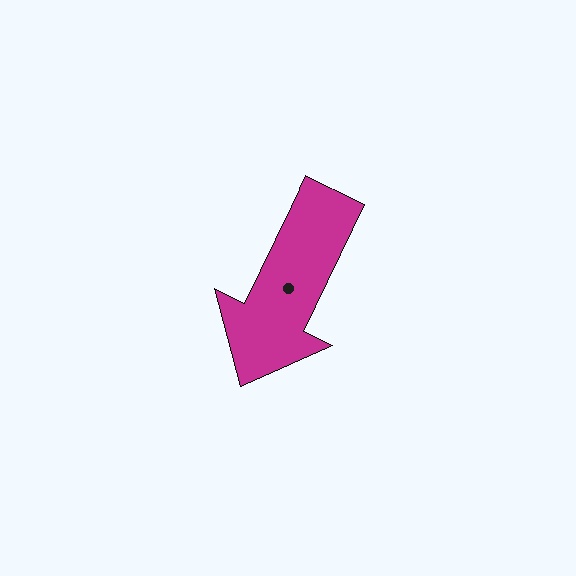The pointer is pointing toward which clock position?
Roughly 7 o'clock.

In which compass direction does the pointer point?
Southwest.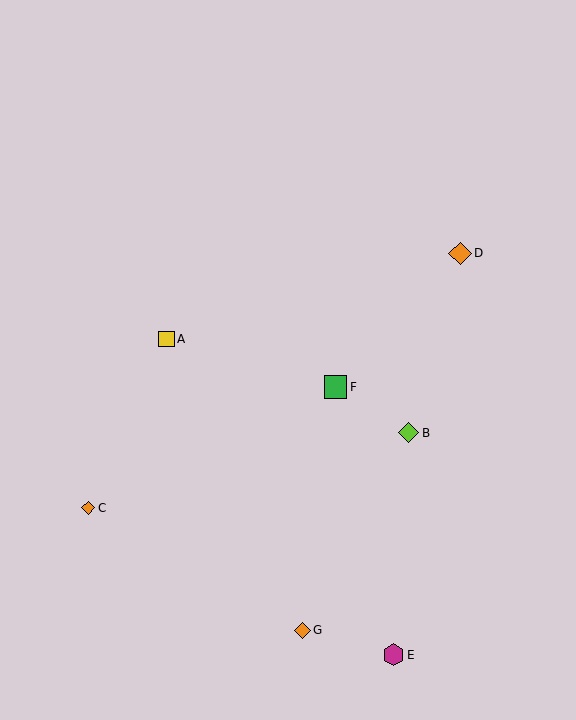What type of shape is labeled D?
Shape D is an orange diamond.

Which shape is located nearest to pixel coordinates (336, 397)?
The green square (labeled F) at (335, 387) is nearest to that location.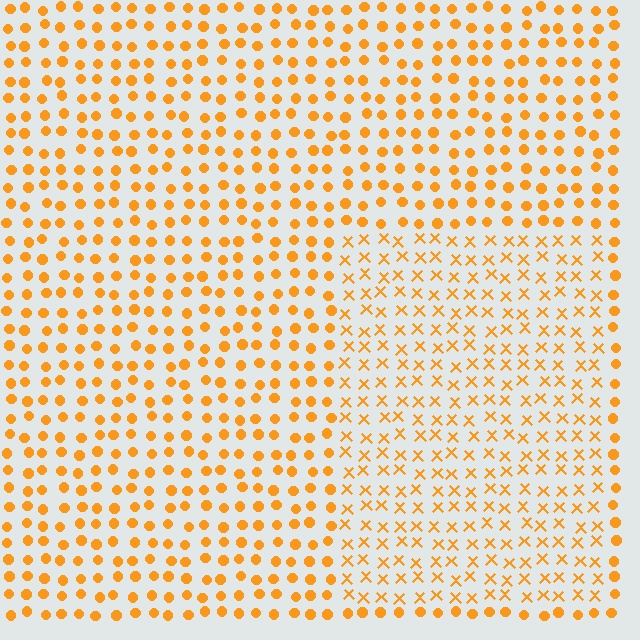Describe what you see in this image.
The image is filled with small orange elements arranged in a uniform grid. A rectangle-shaped region contains X marks, while the surrounding area contains circles. The boundary is defined purely by the change in element shape.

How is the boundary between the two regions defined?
The boundary is defined by a change in element shape: X marks inside vs. circles outside. All elements share the same color and spacing.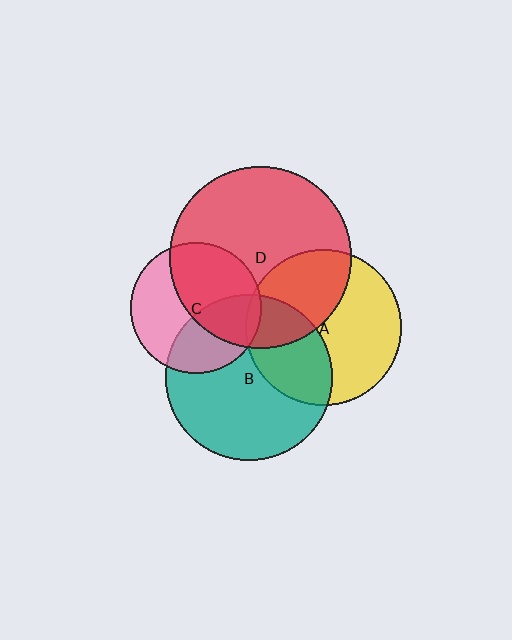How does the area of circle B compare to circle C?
Approximately 1.6 times.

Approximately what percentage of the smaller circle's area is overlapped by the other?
Approximately 35%.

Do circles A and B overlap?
Yes.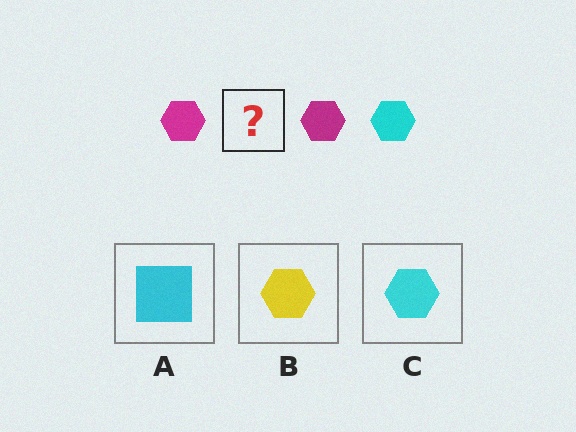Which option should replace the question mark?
Option C.